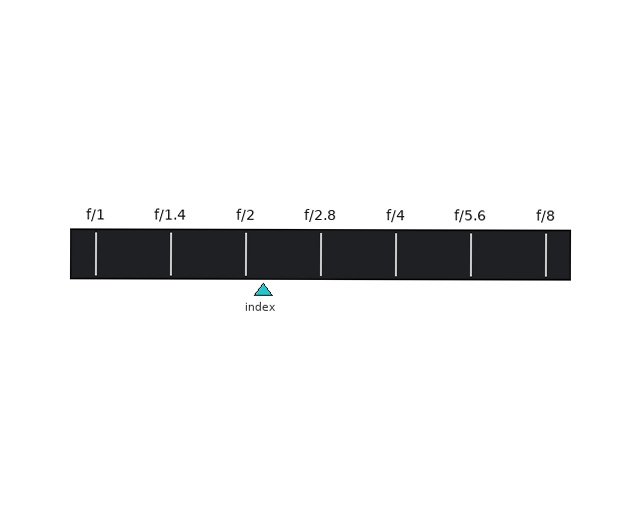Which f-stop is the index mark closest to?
The index mark is closest to f/2.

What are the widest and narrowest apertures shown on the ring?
The widest aperture shown is f/1 and the narrowest is f/8.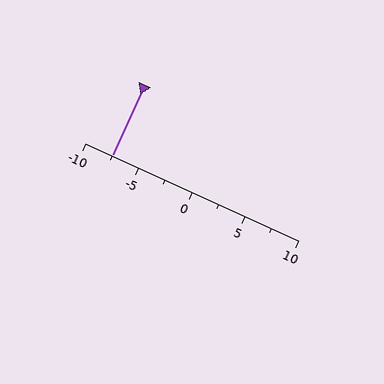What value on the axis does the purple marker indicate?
The marker indicates approximately -7.5.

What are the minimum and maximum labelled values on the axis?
The axis runs from -10 to 10.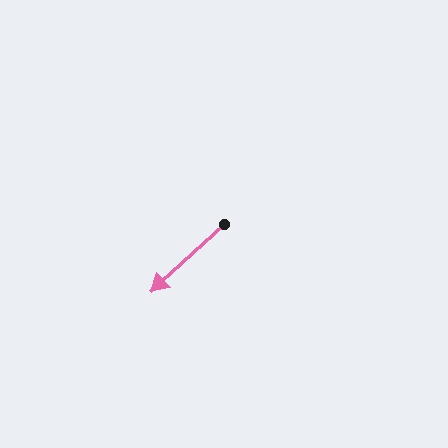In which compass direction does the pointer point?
Southwest.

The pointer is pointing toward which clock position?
Roughly 8 o'clock.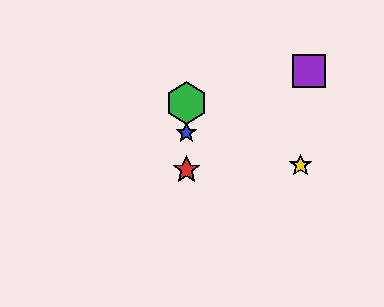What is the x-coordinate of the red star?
The red star is at x≈186.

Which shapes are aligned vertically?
The red star, the blue star, the green hexagon are aligned vertically.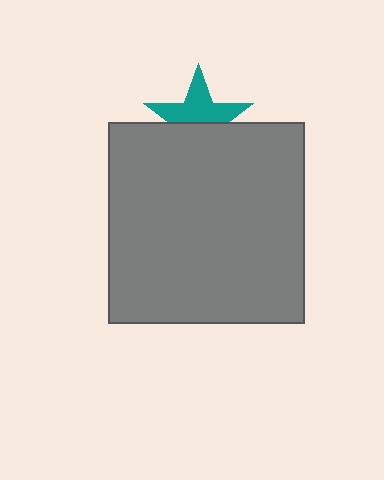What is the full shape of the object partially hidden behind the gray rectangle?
The partially hidden object is a teal star.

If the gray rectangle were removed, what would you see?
You would see the complete teal star.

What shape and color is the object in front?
The object in front is a gray rectangle.